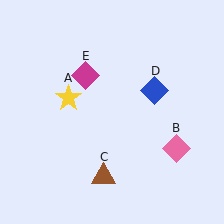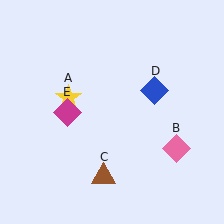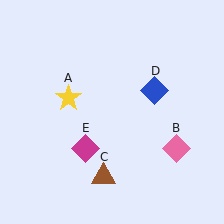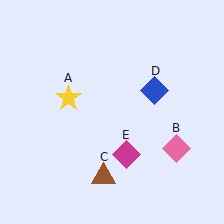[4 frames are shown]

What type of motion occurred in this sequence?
The magenta diamond (object E) rotated counterclockwise around the center of the scene.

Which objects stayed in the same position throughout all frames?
Yellow star (object A) and pink diamond (object B) and brown triangle (object C) and blue diamond (object D) remained stationary.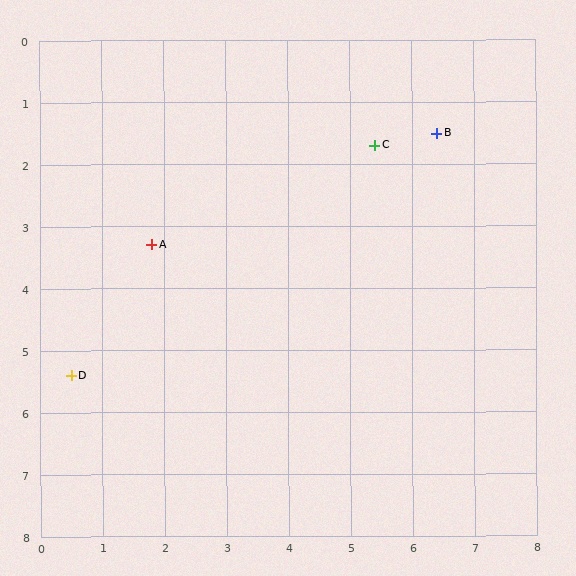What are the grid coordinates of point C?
Point C is at approximately (5.4, 1.7).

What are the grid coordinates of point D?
Point D is at approximately (0.5, 5.4).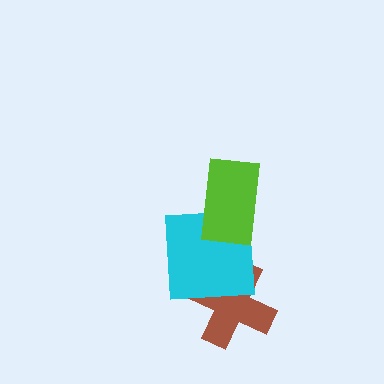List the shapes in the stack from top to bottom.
From top to bottom: the lime rectangle, the cyan square, the brown cross.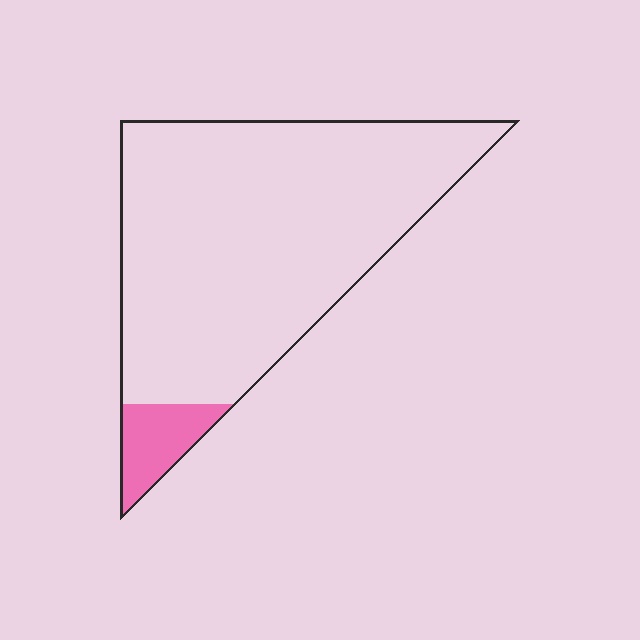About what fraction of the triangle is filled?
About one tenth (1/10).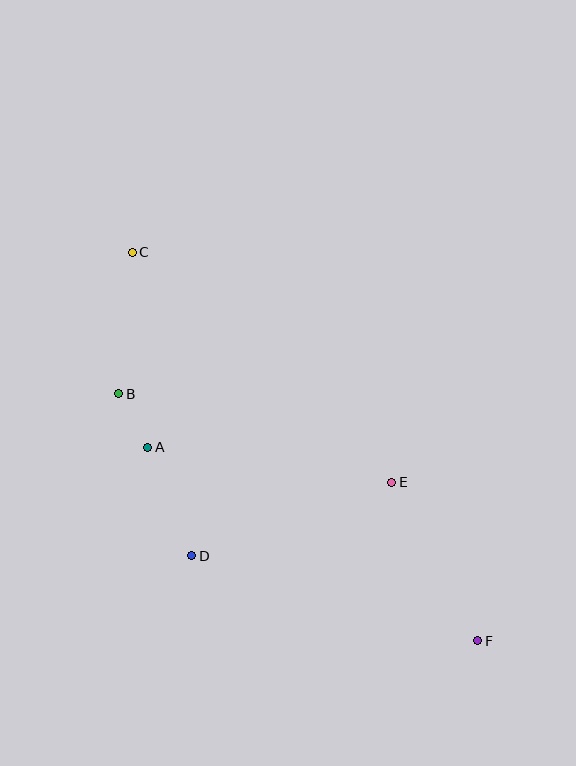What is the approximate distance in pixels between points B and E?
The distance between B and E is approximately 287 pixels.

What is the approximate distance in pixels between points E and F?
The distance between E and F is approximately 180 pixels.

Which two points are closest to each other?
Points A and B are closest to each other.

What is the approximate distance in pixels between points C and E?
The distance between C and E is approximately 346 pixels.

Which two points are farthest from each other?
Points C and F are farthest from each other.